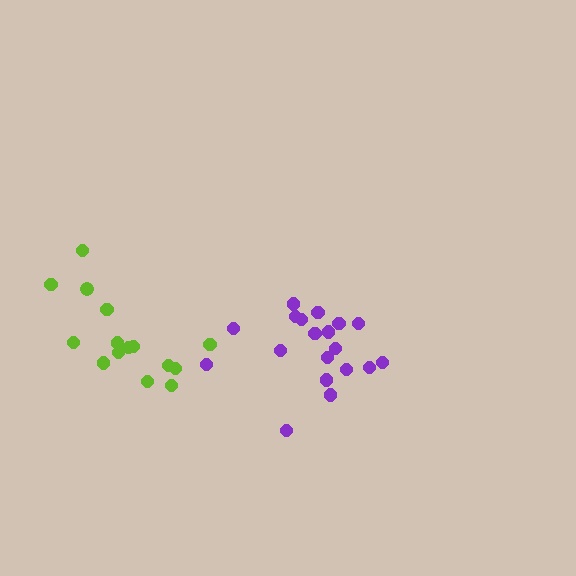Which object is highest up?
The purple cluster is topmost.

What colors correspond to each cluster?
The clusters are colored: purple, lime.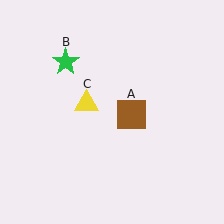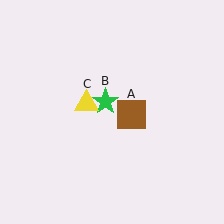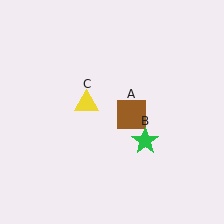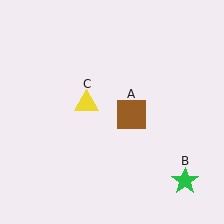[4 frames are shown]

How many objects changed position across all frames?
1 object changed position: green star (object B).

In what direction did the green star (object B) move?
The green star (object B) moved down and to the right.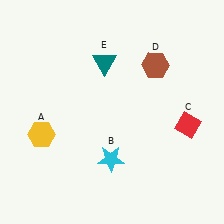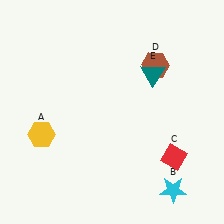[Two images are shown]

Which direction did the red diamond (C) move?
The red diamond (C) moved down.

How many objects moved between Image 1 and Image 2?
3 objects moved between the two images.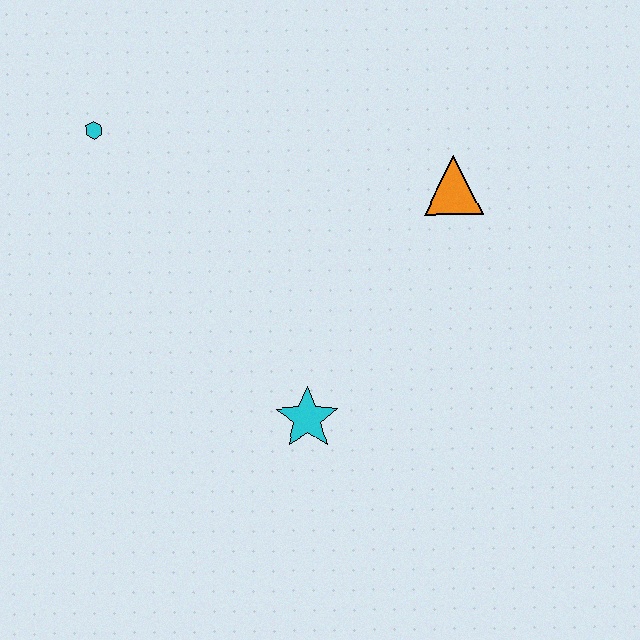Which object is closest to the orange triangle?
The cyan star is closest to the orange triangle.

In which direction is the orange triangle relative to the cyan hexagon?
The orange triangle is to the right of the cyan hexagon.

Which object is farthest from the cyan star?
The cyan hexagon is farthest from the cyan star.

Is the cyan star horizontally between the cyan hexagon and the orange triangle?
Yes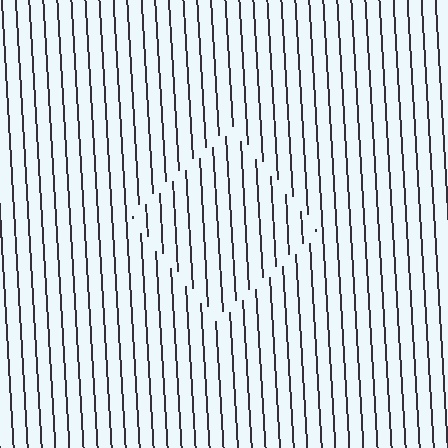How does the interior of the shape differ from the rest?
The interior of the shape contains the same grating, shifted by half a period — the contour is defined by the phase discontinuity where line-ends from the inner and outer gratings abut.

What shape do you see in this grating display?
An illusory square. The interior of the shape contains the same grating, shifted by half a period — the contour is defined by the phase discontinuity where line-ends from the inner and outer gratings abut.